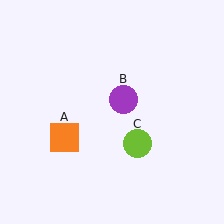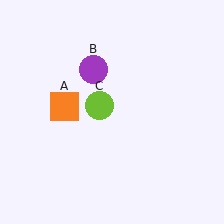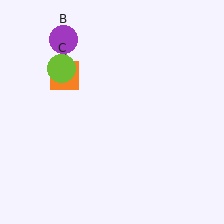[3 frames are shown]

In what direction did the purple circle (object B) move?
The purple circle (object B) moved up and to the left.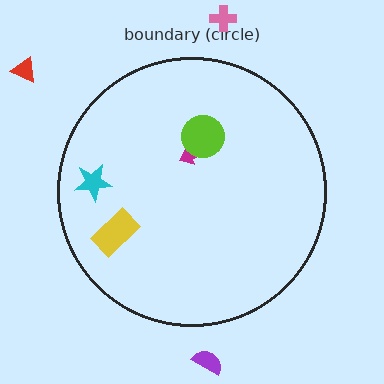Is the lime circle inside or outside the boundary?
Inside.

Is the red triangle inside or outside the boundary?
Outside.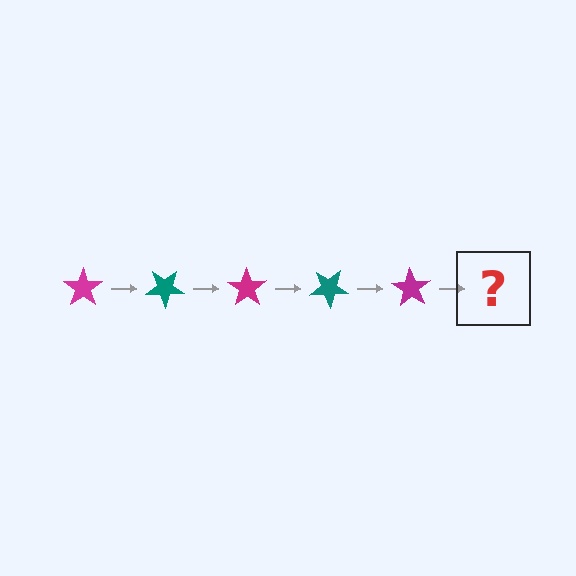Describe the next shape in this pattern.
It should be a teal star, rotated 175 degrees from the start.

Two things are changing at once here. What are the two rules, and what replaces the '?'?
The two rules are that it rotates 35 degrees each step and the color cycles through magenta and teal. The '?' should be a teal star, rotated 175 degrees from the start.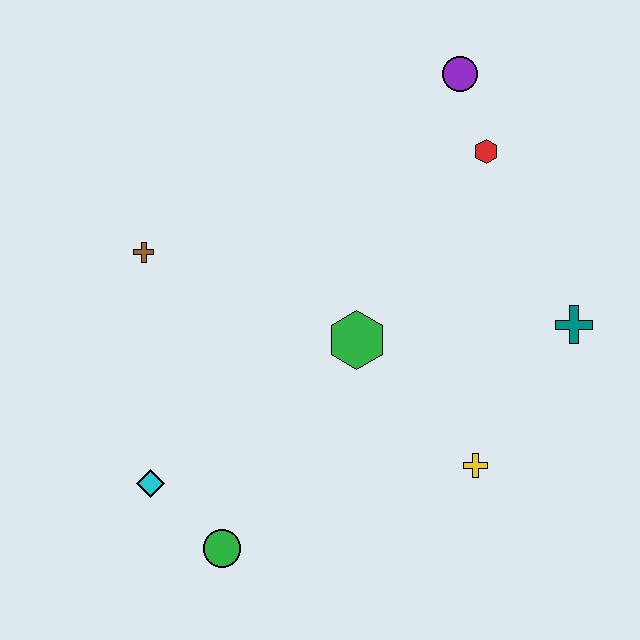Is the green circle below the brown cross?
Yes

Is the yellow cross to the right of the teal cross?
No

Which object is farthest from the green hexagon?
The purple circle is farthest from the green hexagon.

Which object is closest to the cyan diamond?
The green circle is closest to the cyan diamond.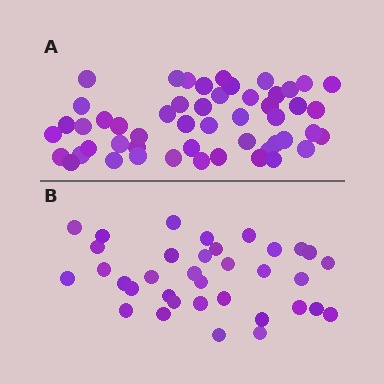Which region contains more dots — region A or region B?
Region A (the top region) has more dots.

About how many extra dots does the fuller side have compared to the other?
Region A has approximately 15 more dots than region B.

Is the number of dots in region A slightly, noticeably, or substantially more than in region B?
Region A has substantially more. The ratio is roughly 1.5 to 1.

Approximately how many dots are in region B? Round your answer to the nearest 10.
About 40 dots. (The exact count is 35, which rounds to 40.)